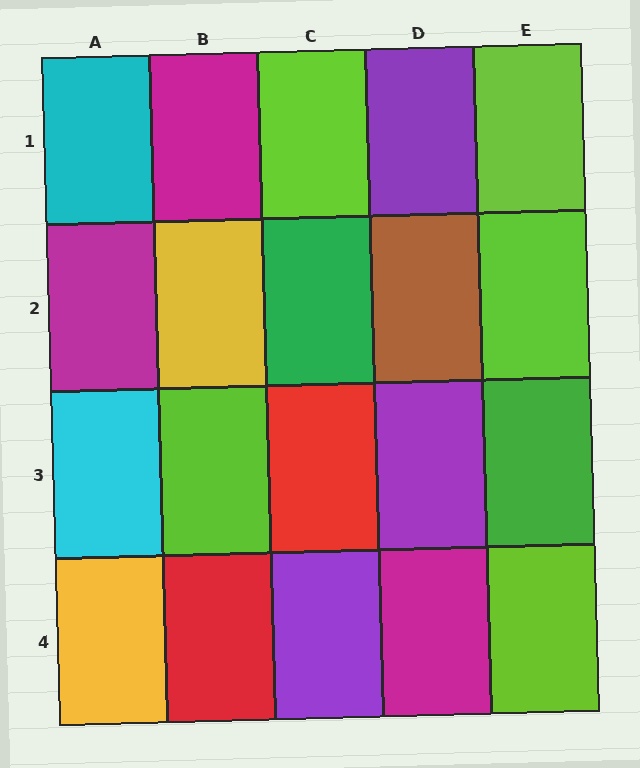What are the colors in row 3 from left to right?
Cyan, lime, red, purple, green.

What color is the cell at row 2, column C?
Green.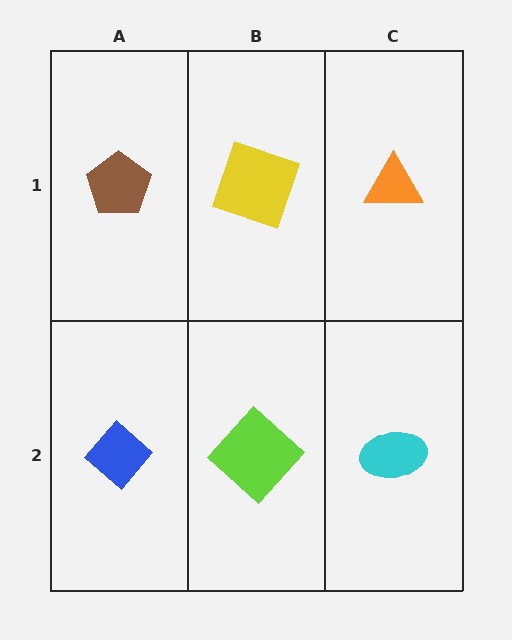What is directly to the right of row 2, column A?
A lime diamond.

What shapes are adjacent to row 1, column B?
A lime diamond (row 2, column B), a brown pentagon (row 1, column A), an orange triangle (row 1, column C).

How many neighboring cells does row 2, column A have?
2.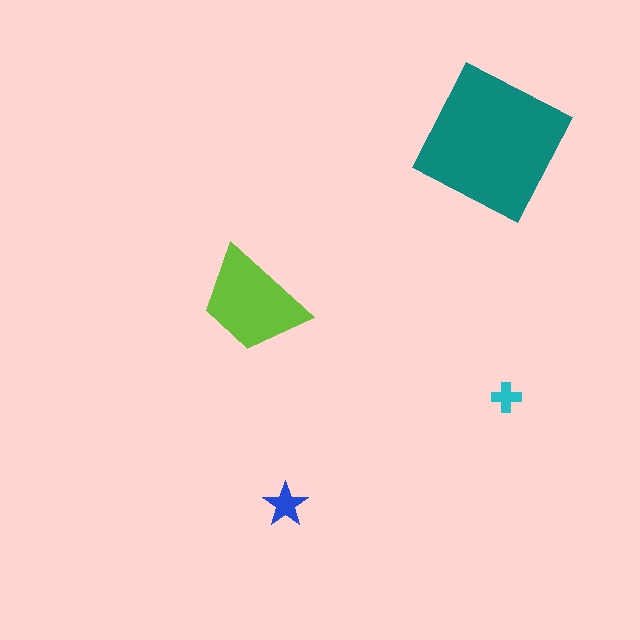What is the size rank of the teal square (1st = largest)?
1st.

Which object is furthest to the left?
The lime trapezoid is leftmost.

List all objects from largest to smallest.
The teal square, the lime trapezoid, the blue star, the cyan cross.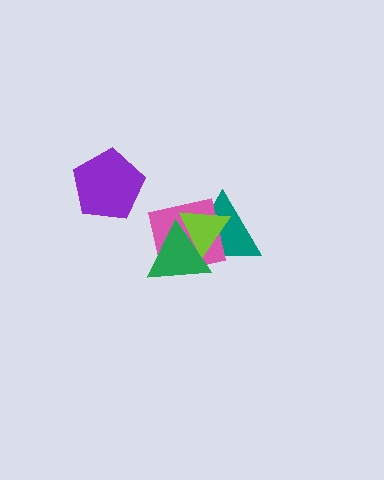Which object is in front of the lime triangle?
The green triangle is in front of the lime triangle.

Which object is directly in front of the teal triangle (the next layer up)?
The pink square is directly in front of the teal triangle.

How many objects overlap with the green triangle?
3 objects overlap with the green triangle.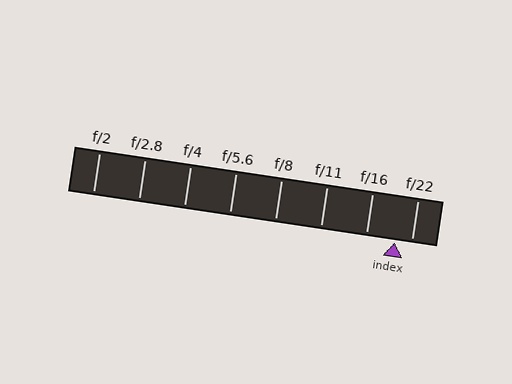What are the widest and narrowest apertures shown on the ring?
The widest aperture shown is f/2 and the narrowest is f/22.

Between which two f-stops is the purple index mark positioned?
The index mark is between f/16 and f/22.